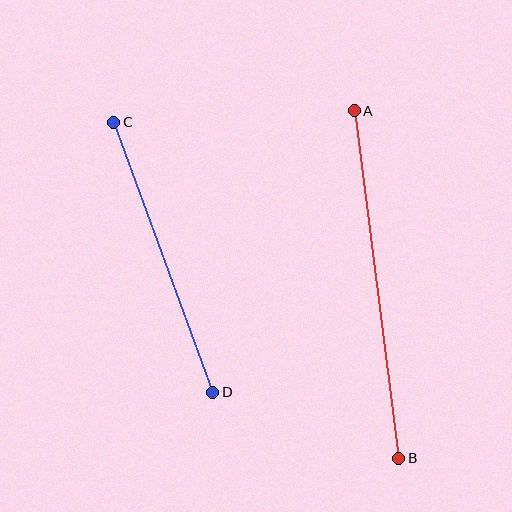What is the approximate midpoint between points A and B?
The midpoint is at approximately (377, 285) pixels.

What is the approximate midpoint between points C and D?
The midpoint is at approximately (163, 257) pixels.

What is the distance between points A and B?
The distance is approximately 351 pixels.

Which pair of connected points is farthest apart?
Points A and B are farthest apart.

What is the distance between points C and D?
The distance is approximately 288 pixels.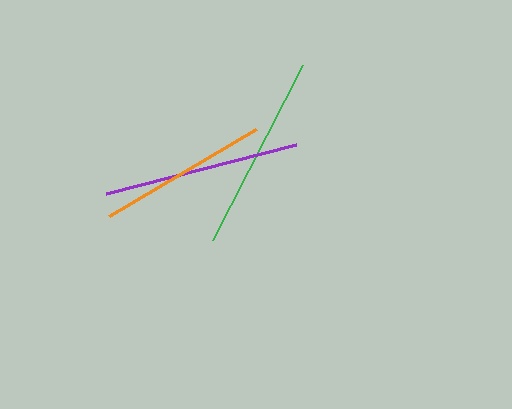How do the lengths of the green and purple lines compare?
The green and purple lines are approximately the same length.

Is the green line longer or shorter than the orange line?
The green line is longer than the orange line.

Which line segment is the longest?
The green line is the longest at approximately 197 pixels.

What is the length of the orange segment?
The orange segment is approximately 170 pixels long.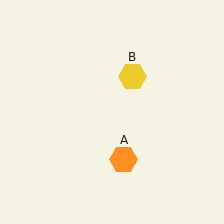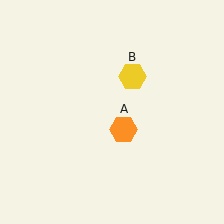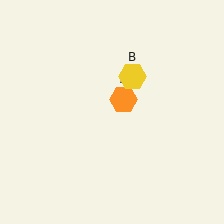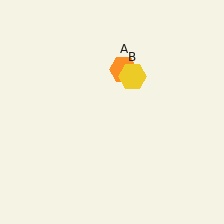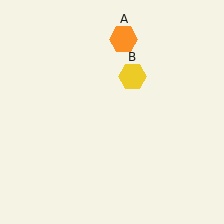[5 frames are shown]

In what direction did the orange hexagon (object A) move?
The orange hexagon (object A) moved up.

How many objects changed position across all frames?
1 object changed position: orange hexagon (object A).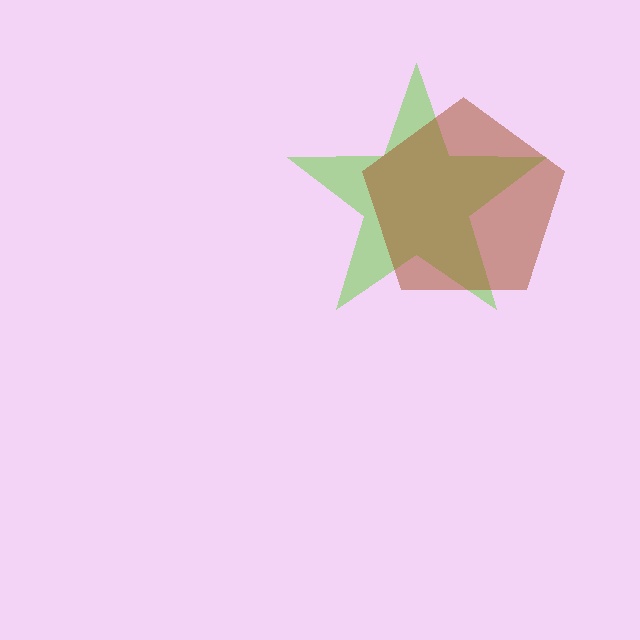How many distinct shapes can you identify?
There are 2 distinct shapes: a lime star, a brown pentagon.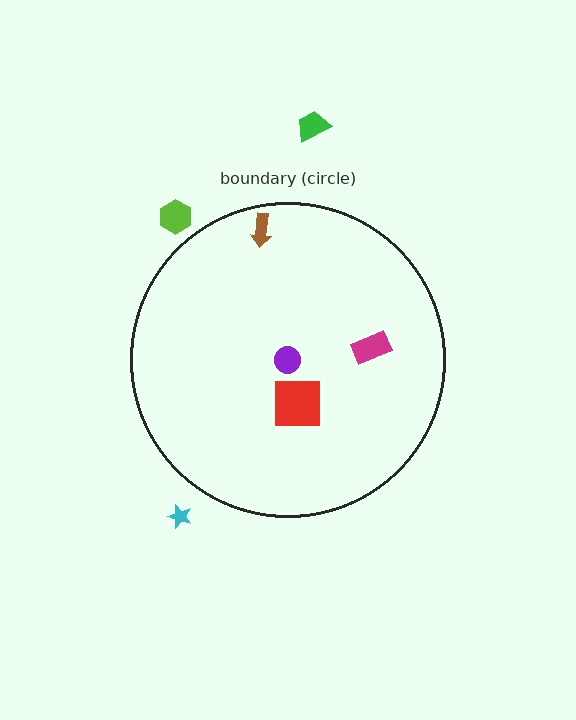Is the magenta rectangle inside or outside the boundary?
Inside.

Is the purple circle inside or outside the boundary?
Inside.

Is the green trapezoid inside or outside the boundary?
Outside.